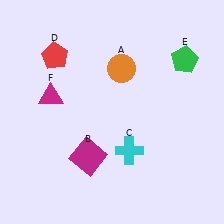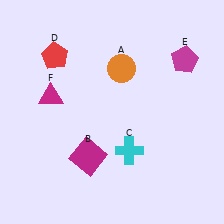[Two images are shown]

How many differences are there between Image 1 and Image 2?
There is 1 difference between the two images.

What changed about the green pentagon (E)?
In Image 1, E is green. In Image 2, it changed to magenta.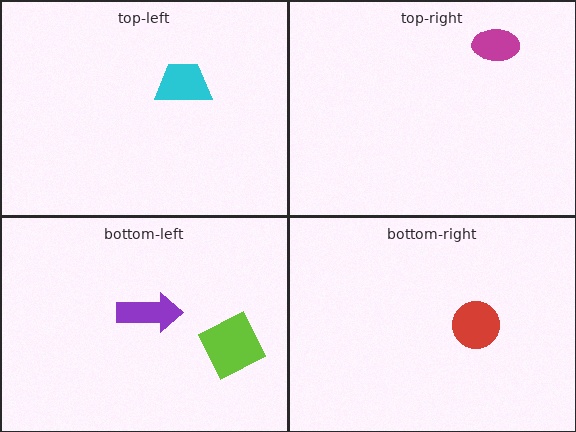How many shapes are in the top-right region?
1.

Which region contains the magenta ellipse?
The top-right region.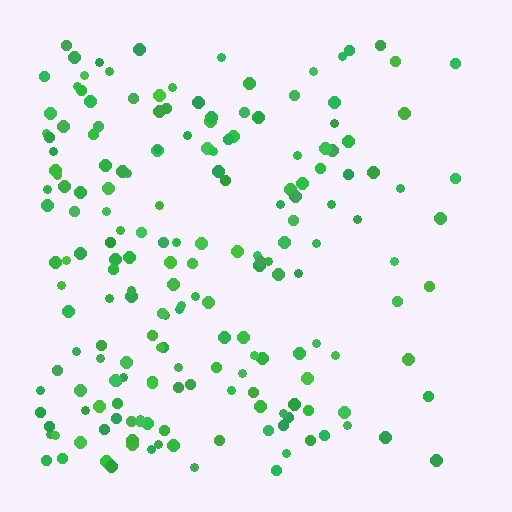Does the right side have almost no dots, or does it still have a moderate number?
Still a moderate number, just noticeably fewer than the left.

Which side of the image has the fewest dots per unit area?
The right.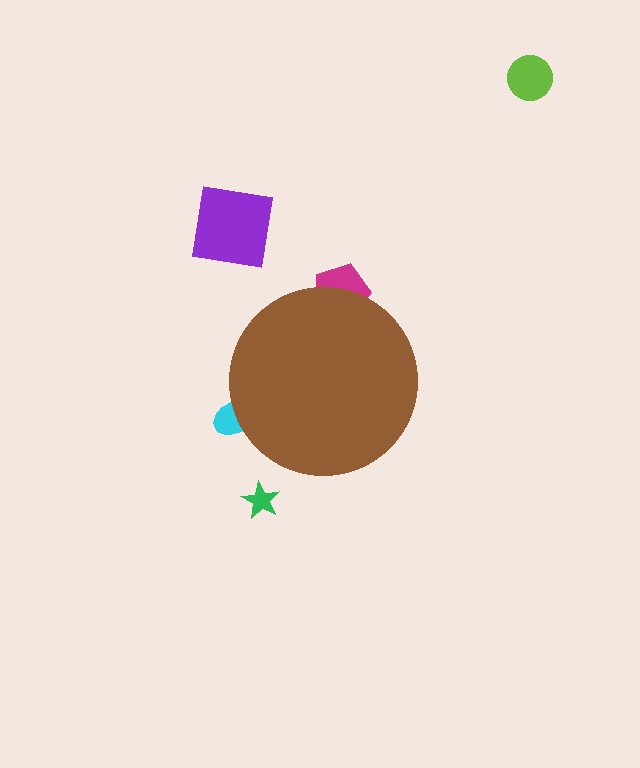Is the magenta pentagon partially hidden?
Yes, the magenta pentagon is partially hidden behind the brown circle.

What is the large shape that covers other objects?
A brown circle.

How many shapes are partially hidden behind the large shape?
2 shapes are partially hidden.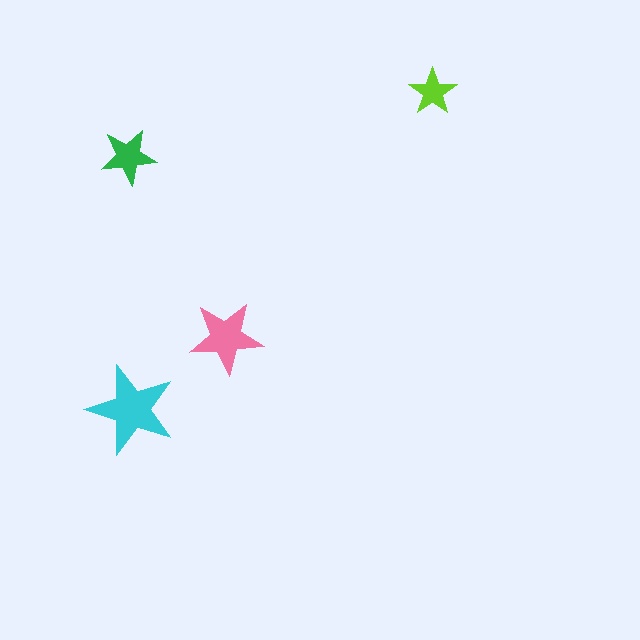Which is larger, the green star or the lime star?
The green one.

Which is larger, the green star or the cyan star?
The cyan one.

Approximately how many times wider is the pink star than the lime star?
About 1.5 times wider.